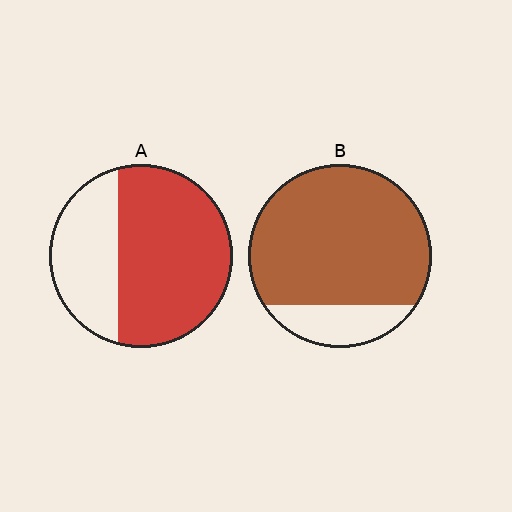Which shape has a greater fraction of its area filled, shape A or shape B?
Shape B.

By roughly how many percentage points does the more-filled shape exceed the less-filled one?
By roughly 15 percentage points (B over A).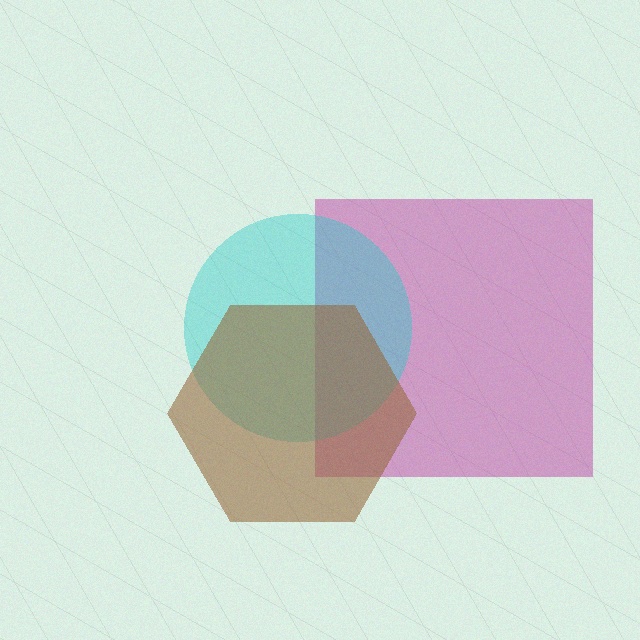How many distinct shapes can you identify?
There are 3 distinct shapes: a magenta square, a cyan circle, a brown hexagon.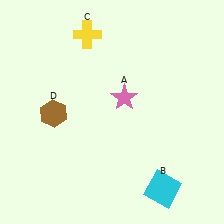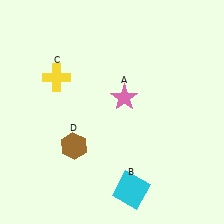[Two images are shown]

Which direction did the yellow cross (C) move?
The yellow cross (C) moved down.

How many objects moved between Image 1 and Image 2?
3 objects moved between the two images.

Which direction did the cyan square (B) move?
The cyan square (B) moved left.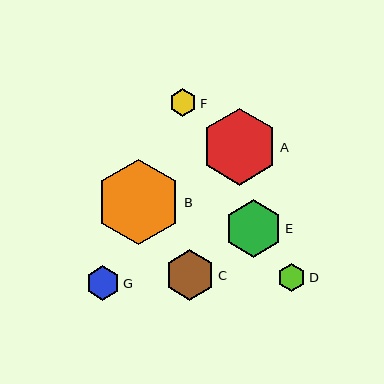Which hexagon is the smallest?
Hexagon F is the smallest with a size of approximately 27 pixels.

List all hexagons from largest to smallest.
From largest to smallest: B, A, E, C, G, D, F.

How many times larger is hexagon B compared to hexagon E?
Hexagon B is approximately 1.5 times the size of hexagon E.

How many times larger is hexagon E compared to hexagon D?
Hexagon E is approximately 2.0 times the size of hexagon D.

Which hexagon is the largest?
Hexagon B is the largest with a size of approximately 85 pixels.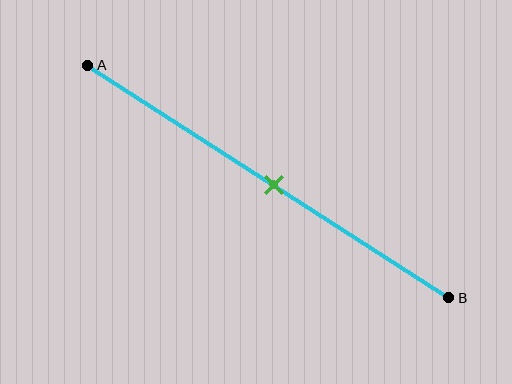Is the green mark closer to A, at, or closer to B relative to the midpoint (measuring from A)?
The green mark is approximately at the midpoint of segment AB.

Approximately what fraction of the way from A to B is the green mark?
The green mark is approximately 50% of the way from A to B.